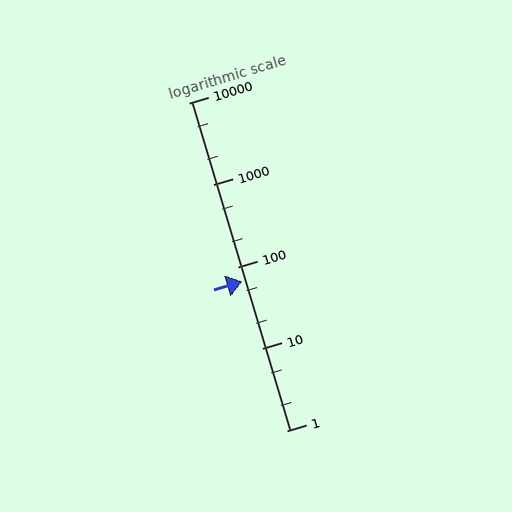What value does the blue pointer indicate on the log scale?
The pointer indicates approximately 66.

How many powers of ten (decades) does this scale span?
The scale spans 4 decades, from 1 to 10000.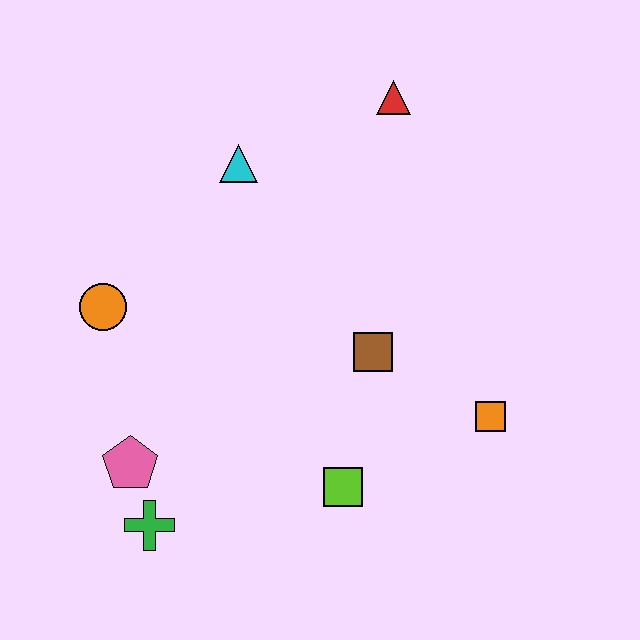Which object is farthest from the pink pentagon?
The red triangle is farthest from the pink pentagon.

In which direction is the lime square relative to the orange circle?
The lime square is to the right of the orange circle.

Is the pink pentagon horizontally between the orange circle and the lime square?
Yes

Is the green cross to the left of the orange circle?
No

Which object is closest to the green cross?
The pink pentagon is closest to the green cross.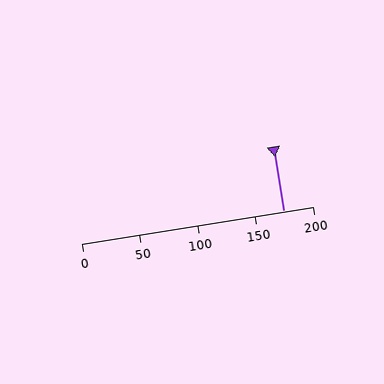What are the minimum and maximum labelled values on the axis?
The axis runs from 0 to 200.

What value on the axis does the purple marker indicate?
The marker indicates approximately 175.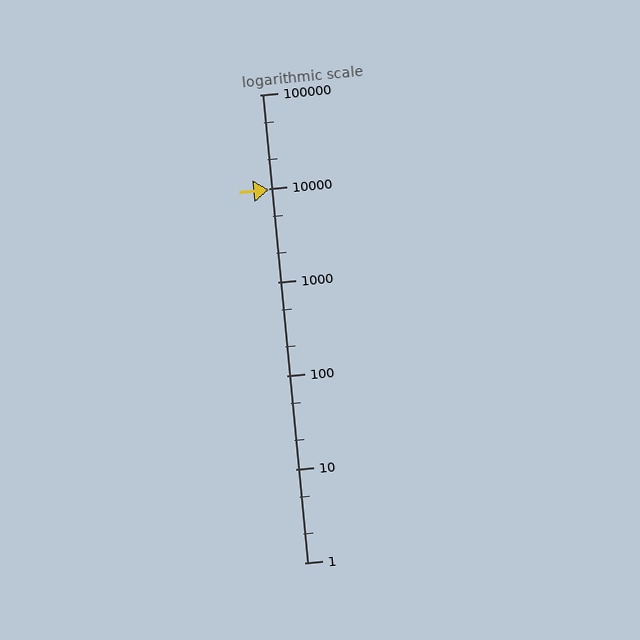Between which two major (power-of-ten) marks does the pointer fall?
The pointer is between 1000 and 10000.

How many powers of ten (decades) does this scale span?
The scale spans 5 decades, from 1 to 100000.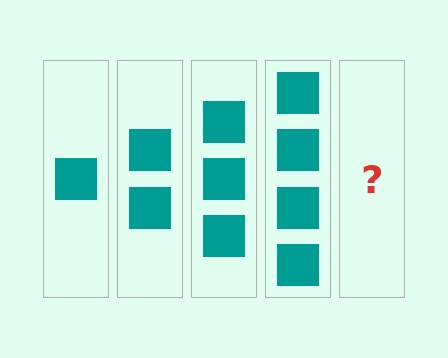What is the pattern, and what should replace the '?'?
The pattern is that each step adds one more square. The '?' should be 5 squares.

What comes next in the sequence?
The next element should be 5 squares.